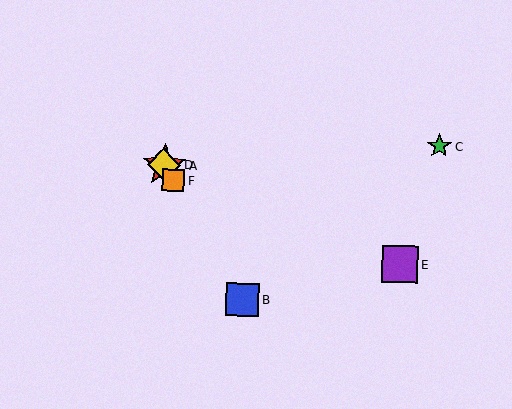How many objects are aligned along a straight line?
4 objects (A, B, D, F) are aligned along a straight line.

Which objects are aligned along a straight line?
Objects A, B, D, F are aligned along a straight line.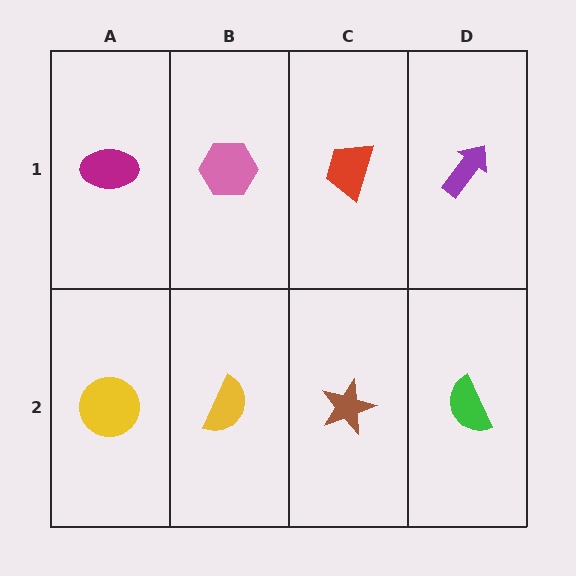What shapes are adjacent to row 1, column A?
A yellow circle (row 2, column A), a pink hexagon (row 1, column B).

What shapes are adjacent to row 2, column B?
A pink hexagon (row 1, column B), a yellow circle (row 2, column A), a brown star (row 2, column C).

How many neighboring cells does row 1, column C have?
3.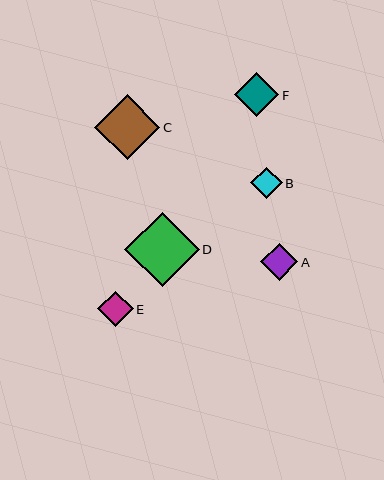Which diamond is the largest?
Diamond D is the largest with a size of approximately 75 pixels.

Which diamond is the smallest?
Diamond B is the smallest with a size of approximately 31 pixels.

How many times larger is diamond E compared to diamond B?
Diamond E is approximately 1.1 times the size of diamond B.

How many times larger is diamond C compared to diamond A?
Diamond C is approximately 1.8 times the size of diamond A.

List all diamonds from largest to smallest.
From largest to smallest: D, C, F, A, E, B.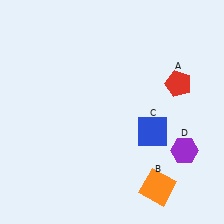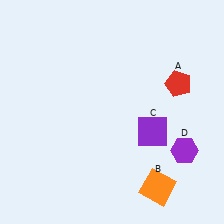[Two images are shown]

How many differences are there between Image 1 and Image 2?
There is 1 difference between the two images.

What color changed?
The square (C) changed from blue in Image 1 to purple in Image 2.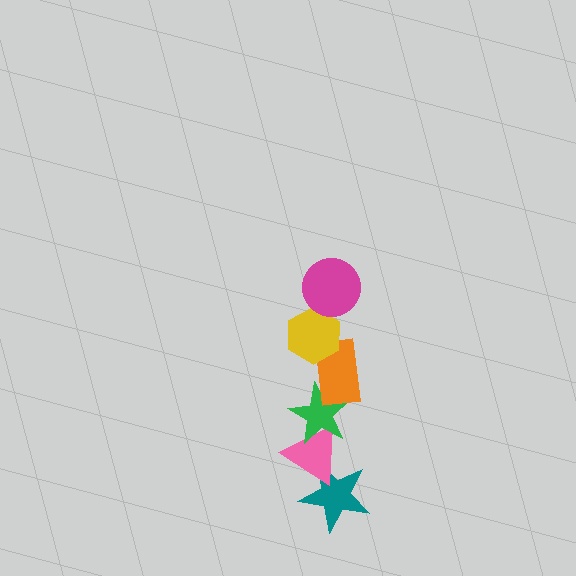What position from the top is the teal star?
The teal star is 6th from the top.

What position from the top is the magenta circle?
The magenta circle is 1st from the top.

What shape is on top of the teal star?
The pink triangle is on top of the teal star.